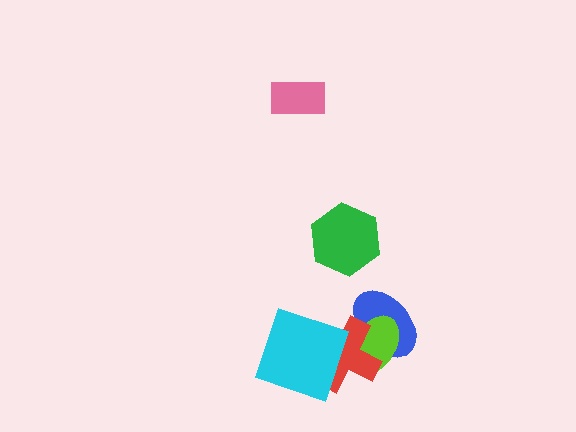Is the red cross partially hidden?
Yes, it is partially covered by another shape.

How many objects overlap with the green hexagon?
0 objects overlap with the green hexagon.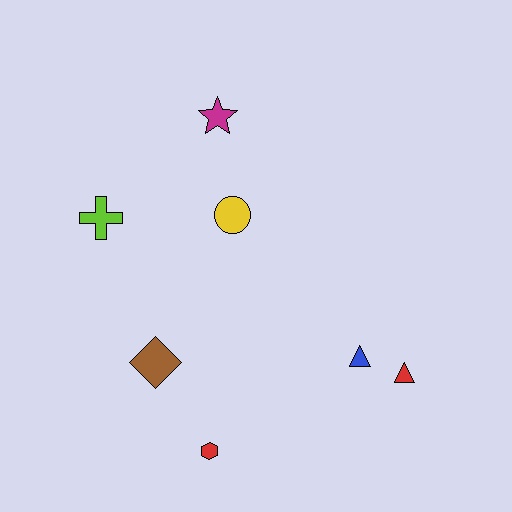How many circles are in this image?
There is 1 circle.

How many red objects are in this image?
There are 2 red objects.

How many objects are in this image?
There are 7 objects.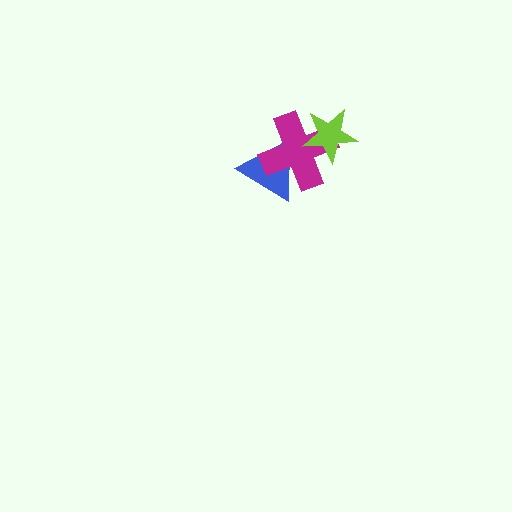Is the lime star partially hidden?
No, no other shape covers it.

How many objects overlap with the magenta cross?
2 objects overlap with the magenta cross.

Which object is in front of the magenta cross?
The lime star is in front of the magenta cross.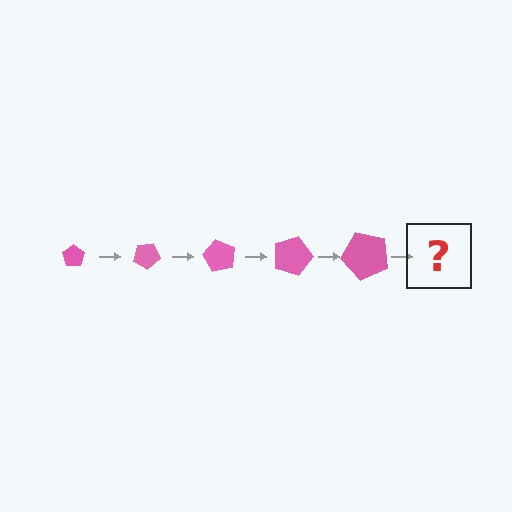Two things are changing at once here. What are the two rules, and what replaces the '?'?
The two rules are that the pentagon grows larger each step and it rotates 30 degrees each step. The '?' should be a pentagon, larger than the previous one and rotated 150 degrees from the start.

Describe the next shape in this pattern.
It should be a pentagon, larger than the previous one and rotated 150 degrees from the start.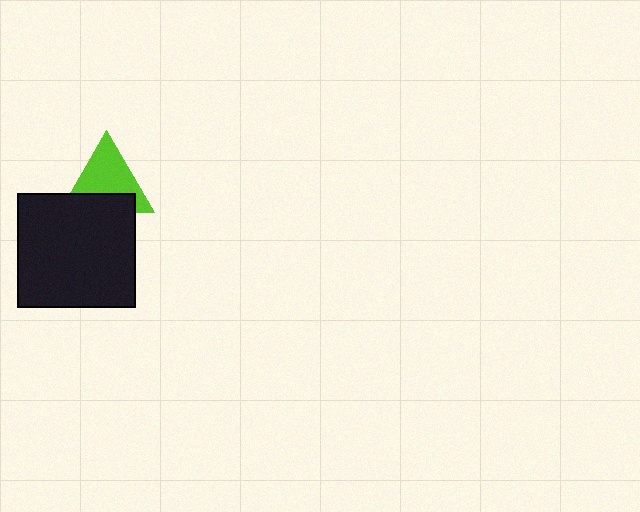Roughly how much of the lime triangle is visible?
About half of it is visible (roughly 65%).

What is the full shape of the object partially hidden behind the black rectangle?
The partially hidden object is a lime triangle.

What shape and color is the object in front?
The object in front is a black rectangle.